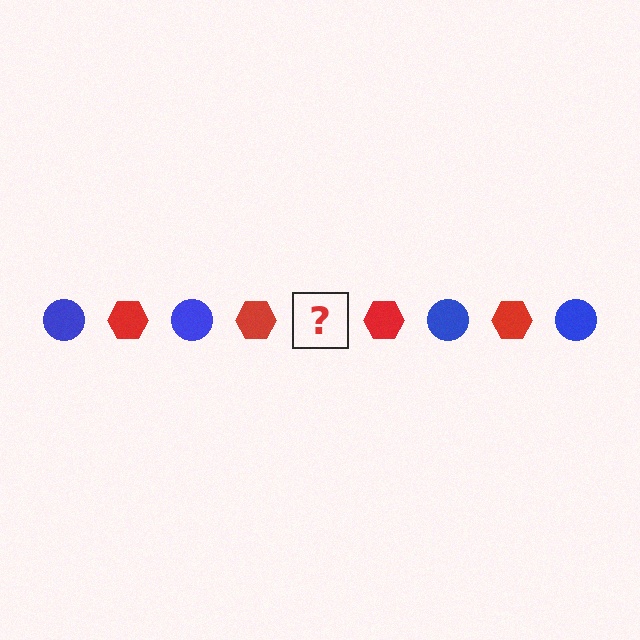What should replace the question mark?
The question mark should be replaced with a blue circle.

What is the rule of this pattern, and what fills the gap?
The rule is that the pattern alternates between blue circle and red hexagon. The gap should be filled with a blue circle.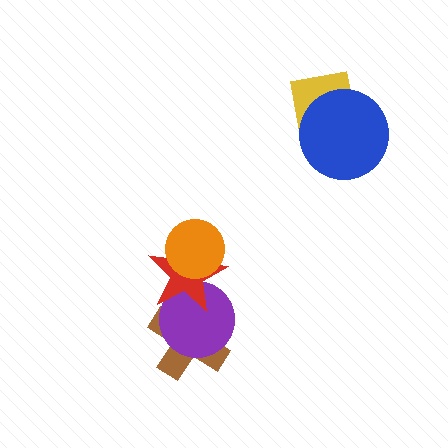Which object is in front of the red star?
The orange circle is in front of the red star.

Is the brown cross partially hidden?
Yes, it is partially covered by another shape.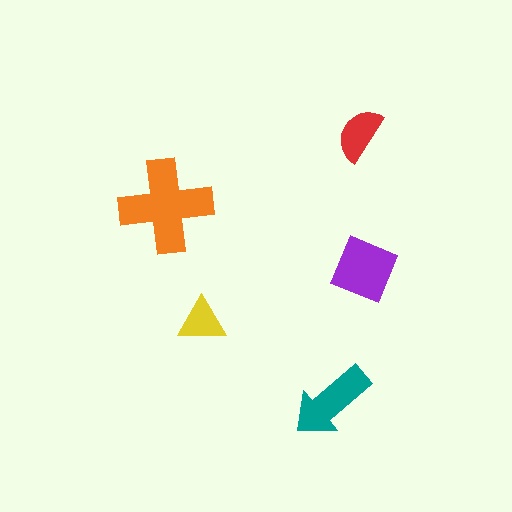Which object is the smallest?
The yellow triangle.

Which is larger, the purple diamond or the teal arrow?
The purple diamond.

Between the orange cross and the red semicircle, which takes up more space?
The orange cross.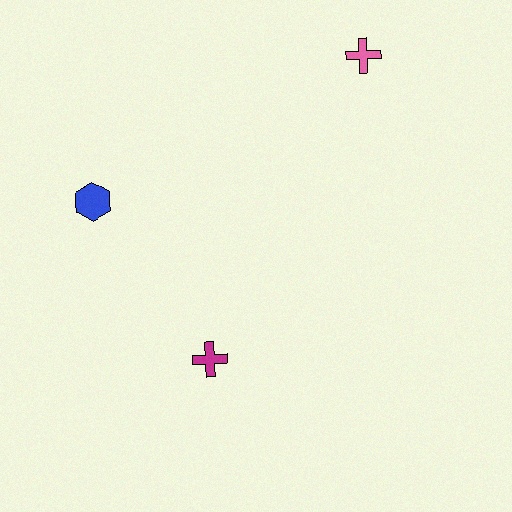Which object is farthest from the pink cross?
The magenta cross is farthest from the pink cross.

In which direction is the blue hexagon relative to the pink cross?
The blue hexagon is to the left of the pink cross.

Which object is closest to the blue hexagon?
The magenta cross is closest to the blue hexagon.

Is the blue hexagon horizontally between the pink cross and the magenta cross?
No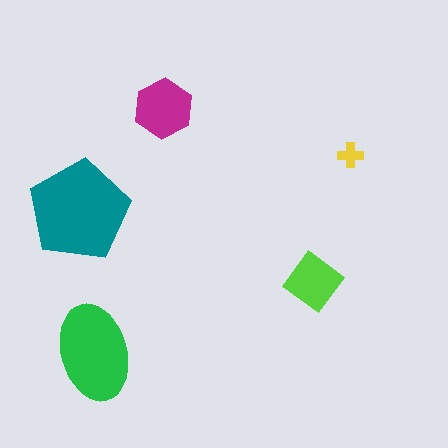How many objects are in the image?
There are 5 objects in the image.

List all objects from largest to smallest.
The teal pentagon, the green ellipse, the magenta hexagon, the lime diamond, the yellow cross.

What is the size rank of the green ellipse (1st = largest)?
2nd.